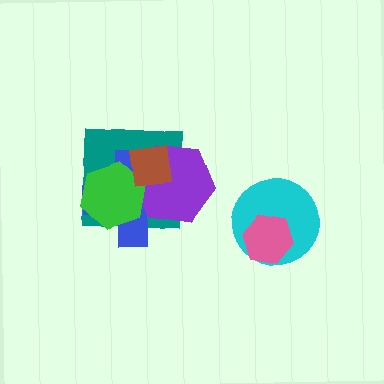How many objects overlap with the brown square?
4 objects overlap with the brown square.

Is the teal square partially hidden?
Yes, it is partially covered by another shape.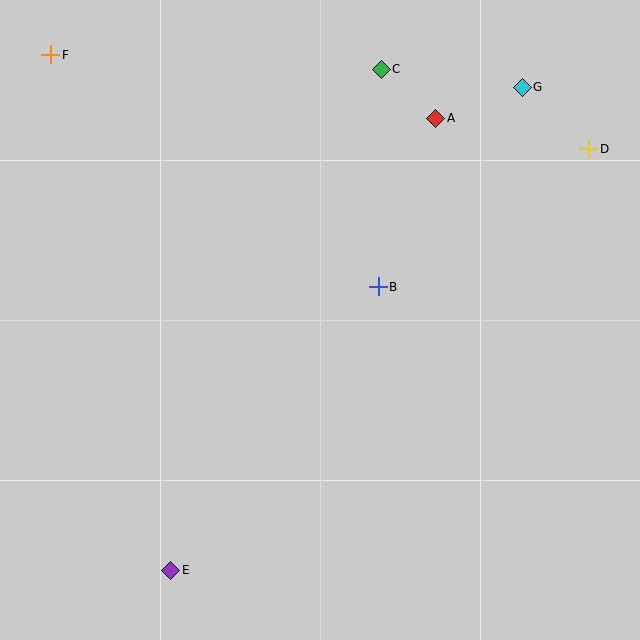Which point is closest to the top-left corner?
Point F is closest to the top-left corner.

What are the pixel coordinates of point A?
Point A is at (436, 118).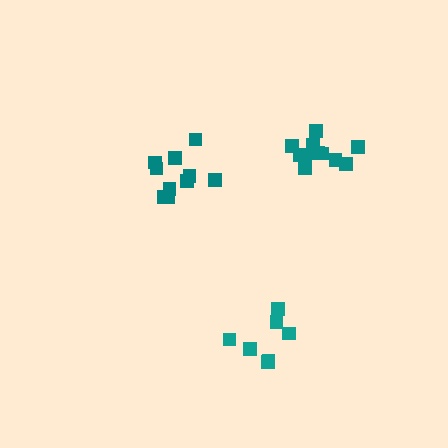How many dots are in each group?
Group 1: 11 dots, Group 2: 7 dots, Group 3: 10 dots (28 total).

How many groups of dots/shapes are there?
There are 3 groups.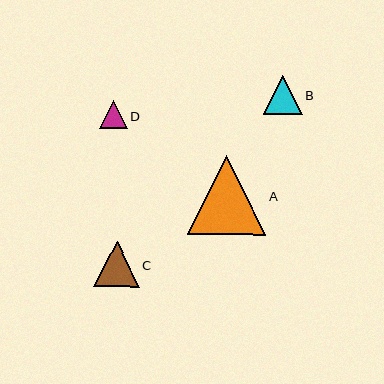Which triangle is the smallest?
Triangle D is the smallest with a size of approximately 28 pixels.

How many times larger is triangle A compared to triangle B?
Triangle A is approximately 2.0 times the size of triangle B.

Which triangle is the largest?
Triangle A is the largest with a size of approximately 79 pixels.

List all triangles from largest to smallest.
From largest to smallest: A, C, B, D.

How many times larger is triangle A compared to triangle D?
Triangle A is approximately 2.8 times the size of triangle D.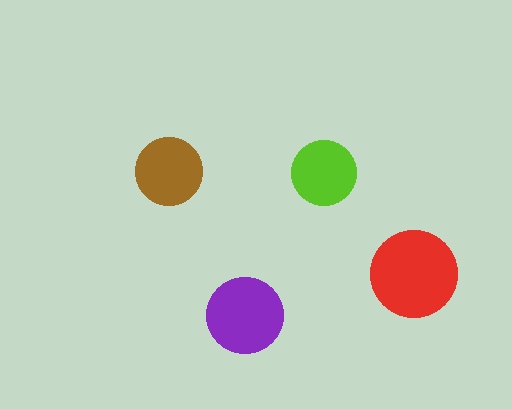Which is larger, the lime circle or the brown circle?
The brown one.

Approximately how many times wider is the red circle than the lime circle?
About 1.5 times wider.